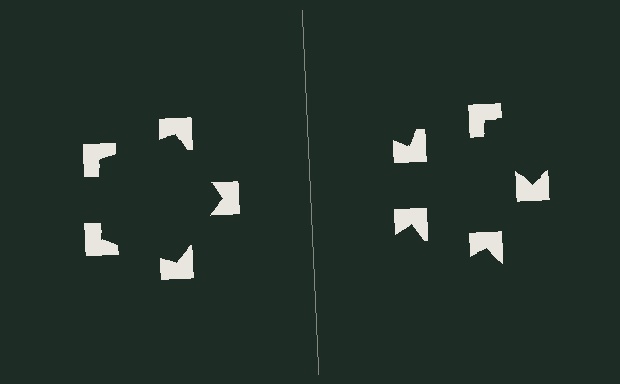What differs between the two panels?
The notched squares are positioned identically on both sides; only the wedge orientations differ. On the left they align to a pentagon; on the right they are misaligned.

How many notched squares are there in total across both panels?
10 — 5 on each side.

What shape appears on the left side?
An illusory pentagon.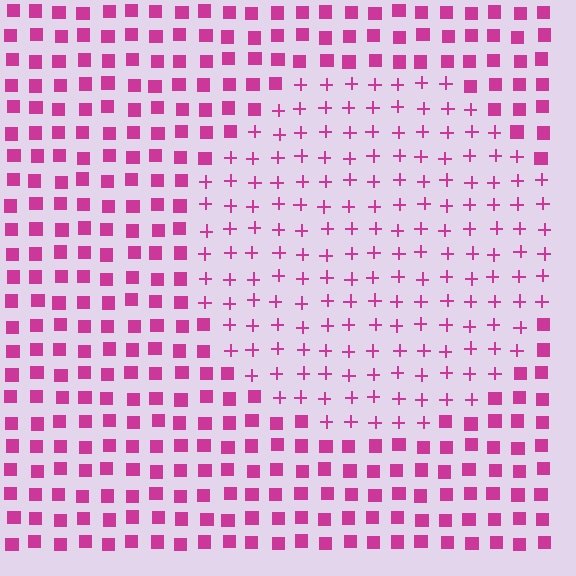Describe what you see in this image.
The image is filled with small magenta elements arranged in a uniform grid. A circle-shaped region contains plus signs, while the surrounding area contains squares. The boundary is defined purely by the change in element shape.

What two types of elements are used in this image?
The image uses plus signs inside the circle region and squares outside it.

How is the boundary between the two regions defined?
The boundary is defined by a change in element shape: plus signs inside vs. squares outside. All elements share the same color and spacing.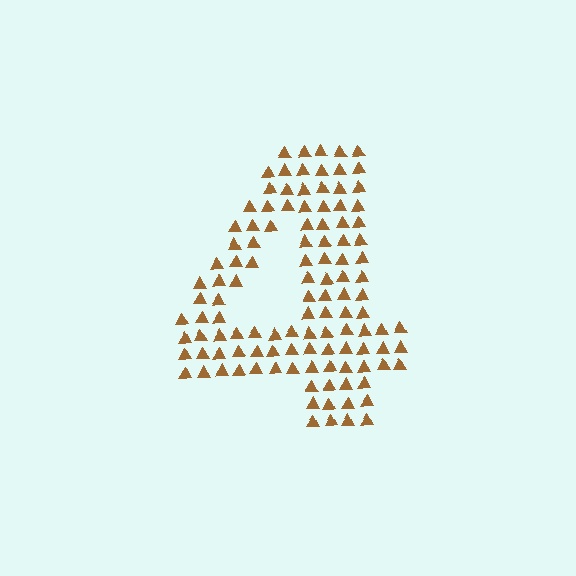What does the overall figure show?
The overall figure shows the digit 4.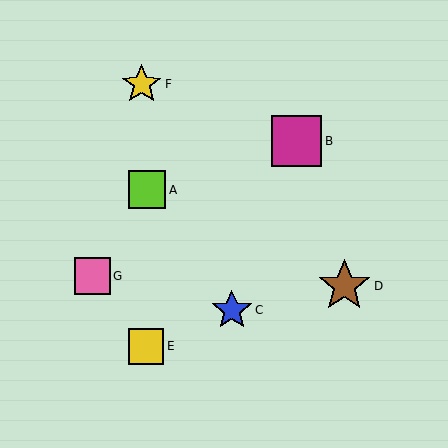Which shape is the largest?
The brown star (labeled D) is the largest.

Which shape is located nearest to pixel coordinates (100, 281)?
The pink square (labeled G) at (92, 276) is nearest to that location.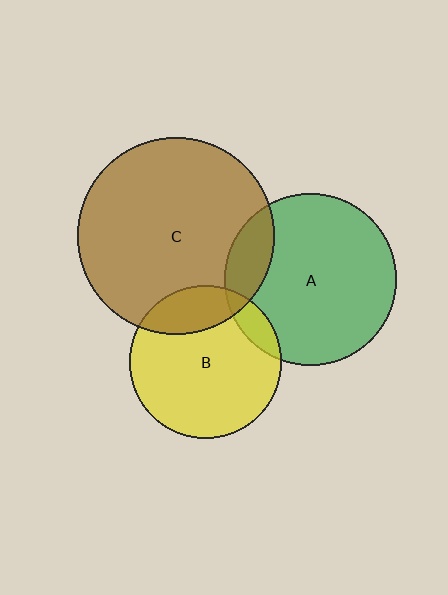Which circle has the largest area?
Circle C (brown).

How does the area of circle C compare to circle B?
Approximately 1.7 times.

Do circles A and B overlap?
Yes.